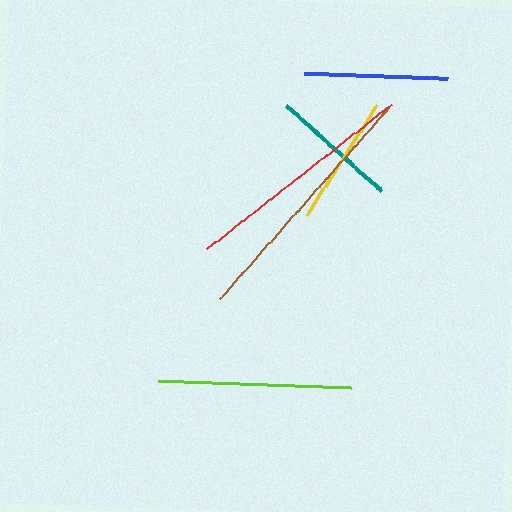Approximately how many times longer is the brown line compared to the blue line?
The brown line is approximately 1.8 times the length of the blue line.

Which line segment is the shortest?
The teal line is the shortest at approximately 127 pixels.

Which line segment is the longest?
The brown line is the longest at approximately 255 pixels.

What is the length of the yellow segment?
The yellow segment is approximately 130 pixels long.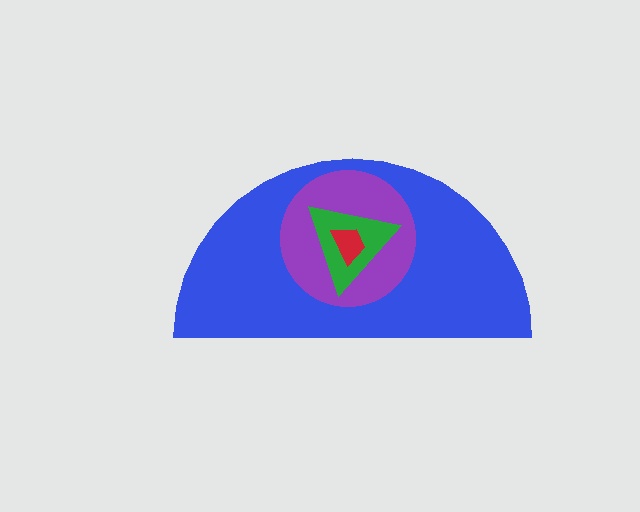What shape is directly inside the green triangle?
The red trapezoid.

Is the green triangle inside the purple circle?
Yes.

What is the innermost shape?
The red trapezoid.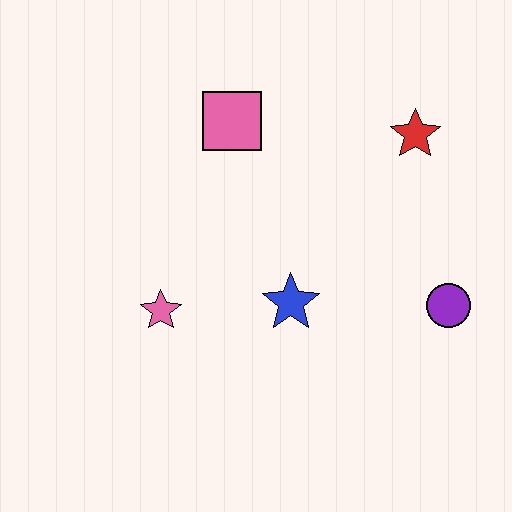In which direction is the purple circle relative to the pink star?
The purple circle is to the right of the pink star.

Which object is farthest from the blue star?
The red star is farthest from the blue star.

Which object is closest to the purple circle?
The blue star is closest to the purple circle.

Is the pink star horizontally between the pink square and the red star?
No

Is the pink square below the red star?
No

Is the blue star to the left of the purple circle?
Yes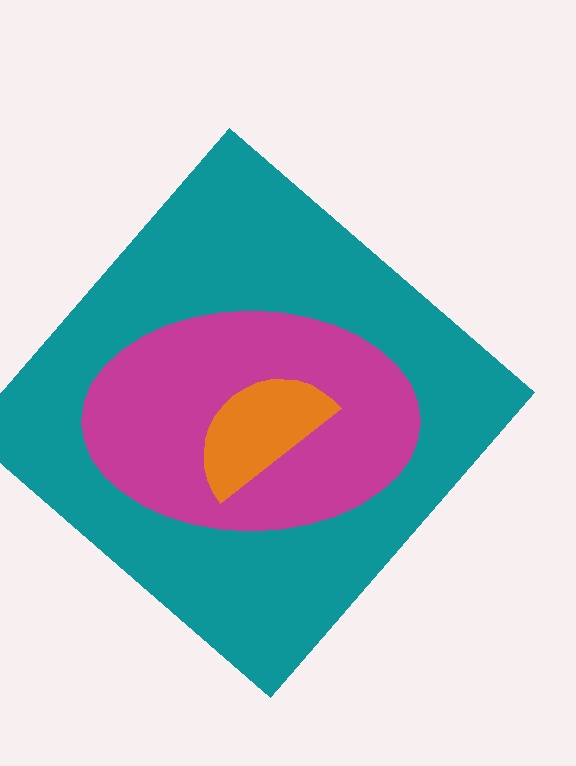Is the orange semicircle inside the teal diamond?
Yes.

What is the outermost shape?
The teal diamond.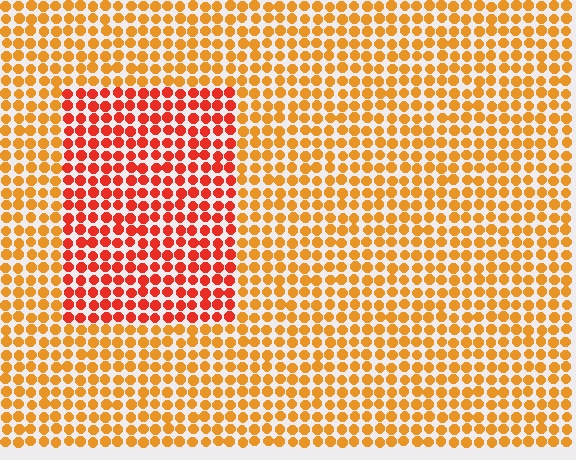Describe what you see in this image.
The image is filled with small orange elements in a uniform arrangement. A rectangle-shaped region is visible where the elements are tinted to a slightly different hue, forming a subtle color boundary.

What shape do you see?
I see a rectangle.